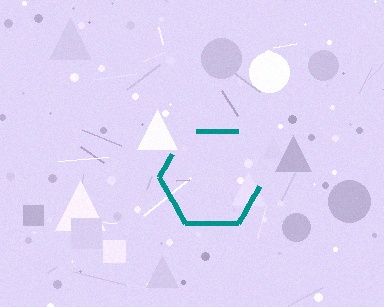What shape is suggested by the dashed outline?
The dashed outline suggests a hexagon.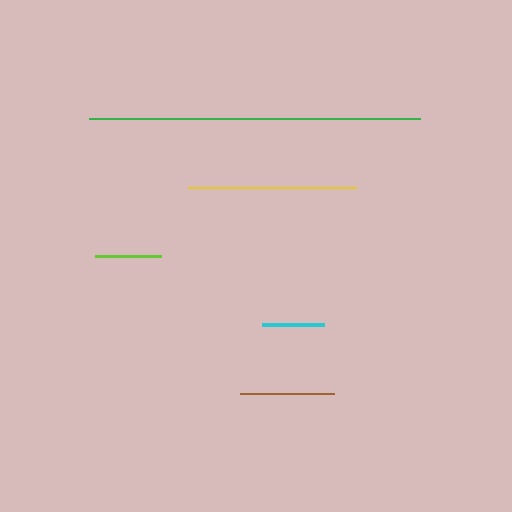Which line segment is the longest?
The green line is the longest at approximately 331 pixels.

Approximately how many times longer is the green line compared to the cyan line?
The green line is approximately 5.4 times the length of the cyan line.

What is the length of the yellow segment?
The yellow segment is approximately 168 pixels long.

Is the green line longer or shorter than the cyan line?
The green line is longer than the cyan line.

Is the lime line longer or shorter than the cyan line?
The lime line is longer than the cyan line.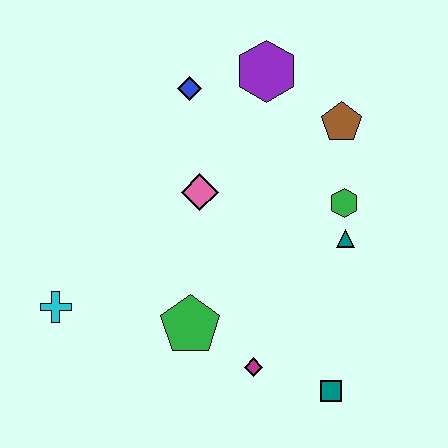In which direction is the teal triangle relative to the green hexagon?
The teal triangle is below the green hexagon.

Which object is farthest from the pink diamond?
The teal square is farthest from the pink diamond.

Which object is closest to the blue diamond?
The purple hexagon is closest to the blue diamond.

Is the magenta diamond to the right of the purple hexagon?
No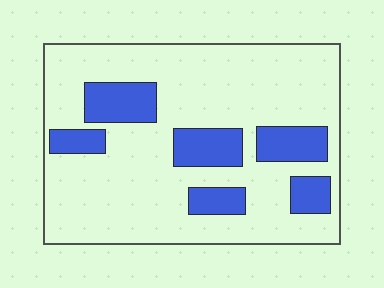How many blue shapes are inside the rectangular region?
6.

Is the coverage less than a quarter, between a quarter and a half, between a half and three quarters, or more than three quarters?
Less than a quarter.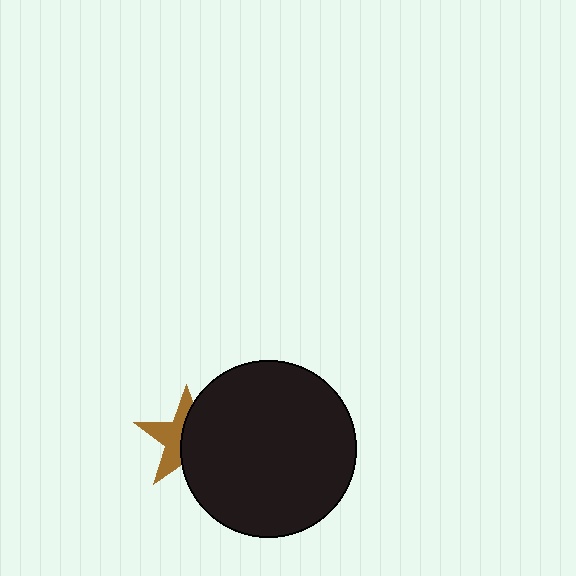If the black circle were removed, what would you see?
You would see the complete brown star.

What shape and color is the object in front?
The object in front is a black circle.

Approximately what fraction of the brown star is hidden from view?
Roughly 53% of the brown star is hidden behind the black circle.